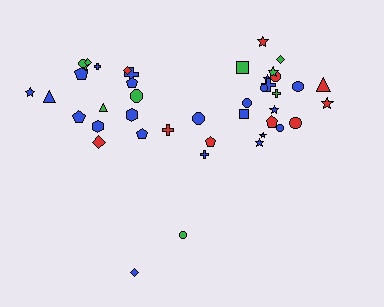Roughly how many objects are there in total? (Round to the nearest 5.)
Roughly 45 objects in total.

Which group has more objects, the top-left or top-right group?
The top-right group.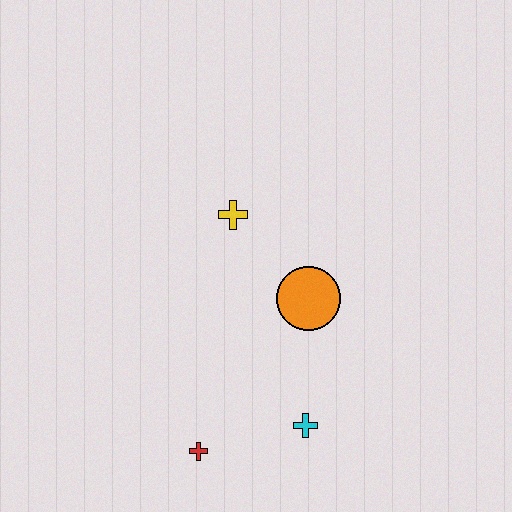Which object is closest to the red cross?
The cyan cross is closest to the red cross.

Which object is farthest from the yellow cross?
The red cross is farthest from the yellow cross.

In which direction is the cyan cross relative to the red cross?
The cyan cross is to the right of the red cross.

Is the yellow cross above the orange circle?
Yes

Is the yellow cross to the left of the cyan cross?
Yes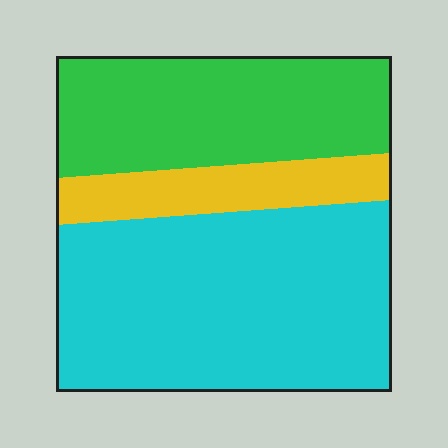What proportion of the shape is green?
Green takes up between a quarter and a half of the shape.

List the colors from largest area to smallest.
From largest to smallest: cyan, green, yellow.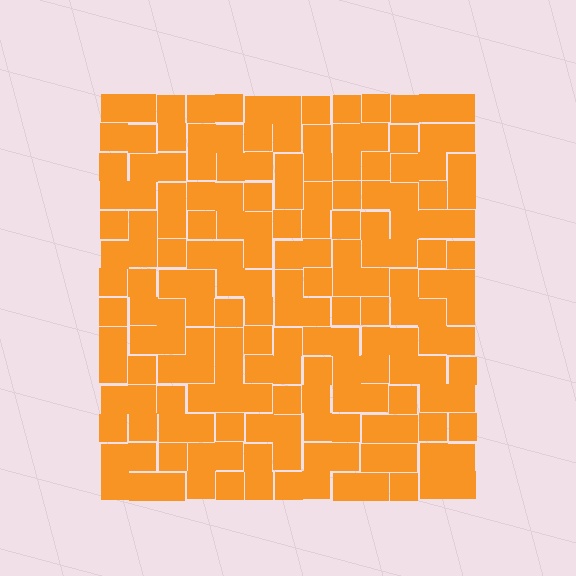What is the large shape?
The large shape is a square.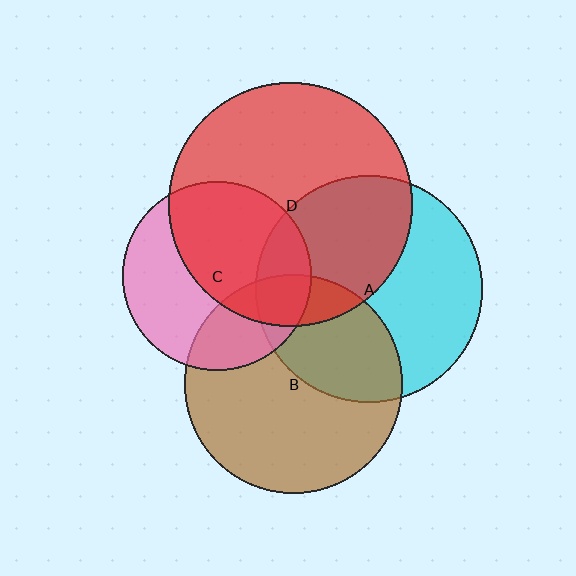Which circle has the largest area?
Circle D (red).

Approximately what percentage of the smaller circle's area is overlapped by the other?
Approximately 35%.